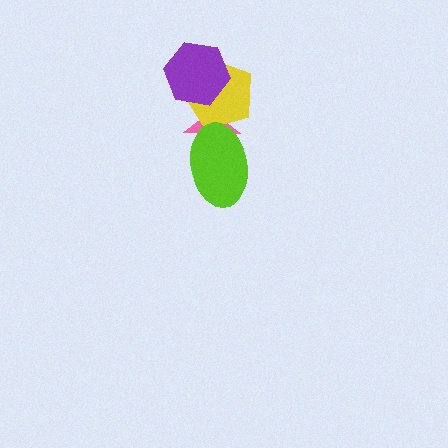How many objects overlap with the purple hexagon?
2 objects overlap with the purple hexagon.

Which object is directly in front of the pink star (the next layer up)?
The yellow pentagon is directly in front of the pink star.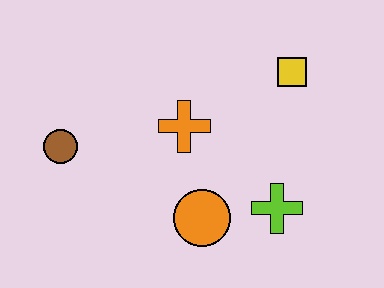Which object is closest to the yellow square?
The orange cross is closest to the yellow square.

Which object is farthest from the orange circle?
The yellow square is farthest from the orange circle.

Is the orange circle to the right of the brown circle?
Yes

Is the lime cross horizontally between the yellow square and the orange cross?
Yes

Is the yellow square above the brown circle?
Yes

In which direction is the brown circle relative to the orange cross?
The brown circle is to the left of the orange cross.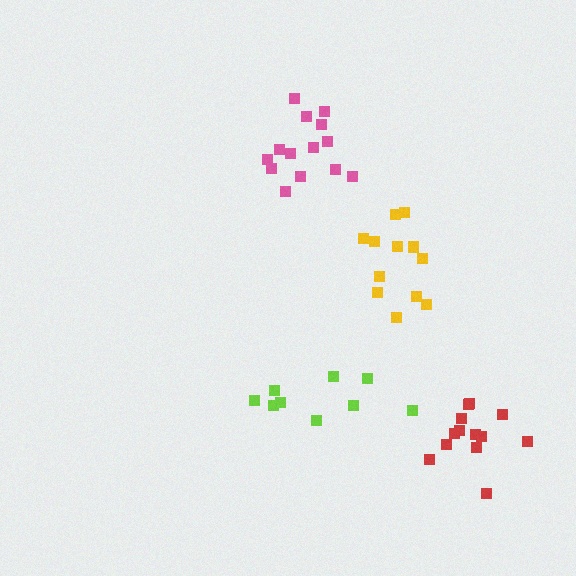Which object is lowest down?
The red cluster is bottommost.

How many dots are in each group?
Group 1: 14 dots, Group 2: 13 dots, Group 3: 9 dots, Group 4: 13 dots (49 total).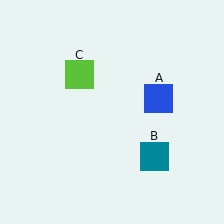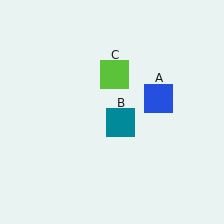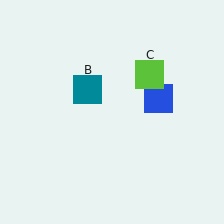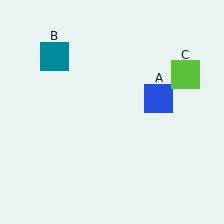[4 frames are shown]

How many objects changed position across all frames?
2 objects changed position: teal square (object B), lime square (object C).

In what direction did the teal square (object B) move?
The teal square (object B) moved up and to the left.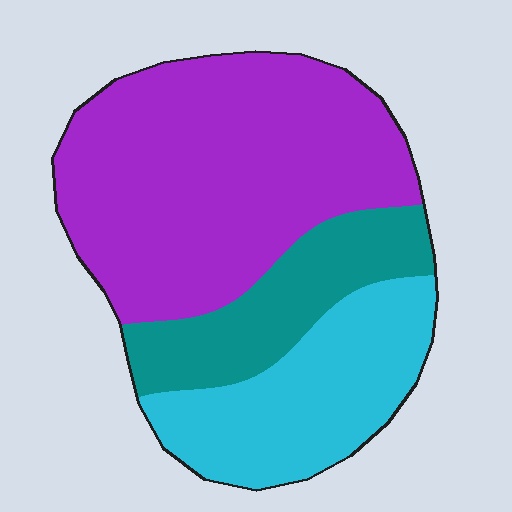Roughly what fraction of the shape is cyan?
Cyan takes up about one quarter (1/4) of the shape.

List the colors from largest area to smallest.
From largest to smallest: purple, cyan, teal.